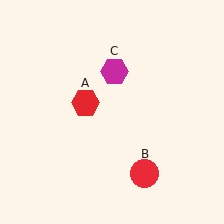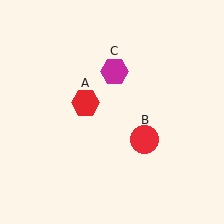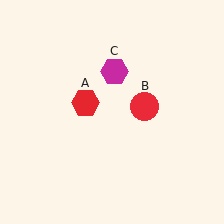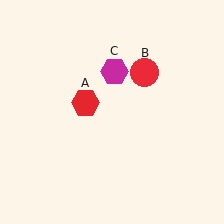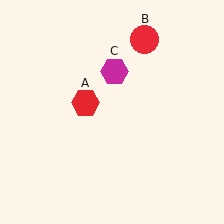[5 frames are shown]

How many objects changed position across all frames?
1 object changed position: red circle (object B).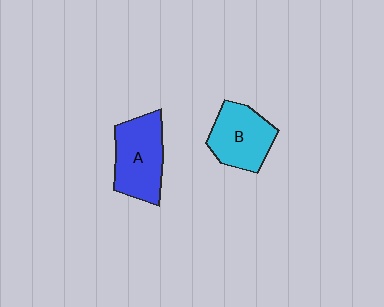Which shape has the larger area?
Shape A (blue).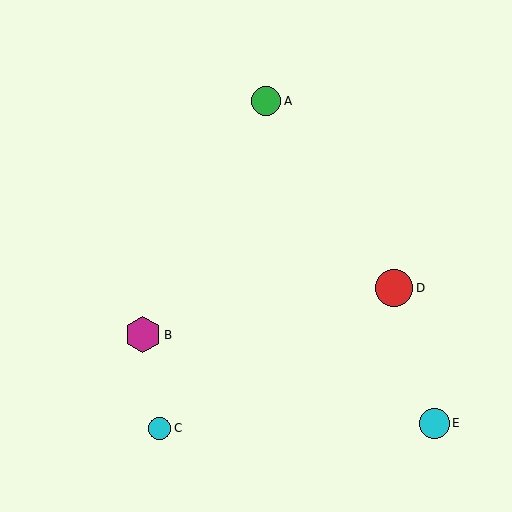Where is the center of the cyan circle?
The center of the cyan circle is at (160, 428).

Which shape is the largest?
The red circle (labeled D) is the largest.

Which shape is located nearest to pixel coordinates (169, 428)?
The cyan circle (labeled C) at (160, 428) is nearest to that location.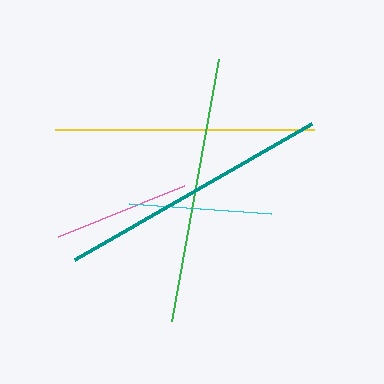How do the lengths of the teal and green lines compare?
The teal and green lines are approximately the same length.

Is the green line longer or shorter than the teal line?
The teal line is longer than the green line.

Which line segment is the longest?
The teal line is the longest at approximately 273 pixels.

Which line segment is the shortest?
The pink line is the shortest at approximately 136 pixels.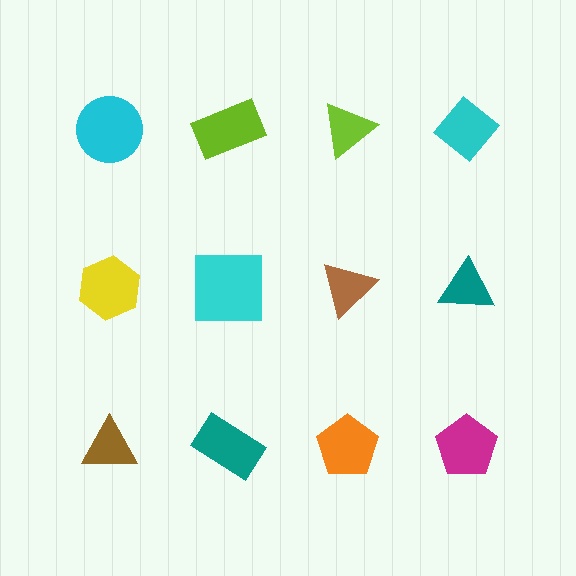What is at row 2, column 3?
A brown triangle.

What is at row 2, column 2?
A cyan square.